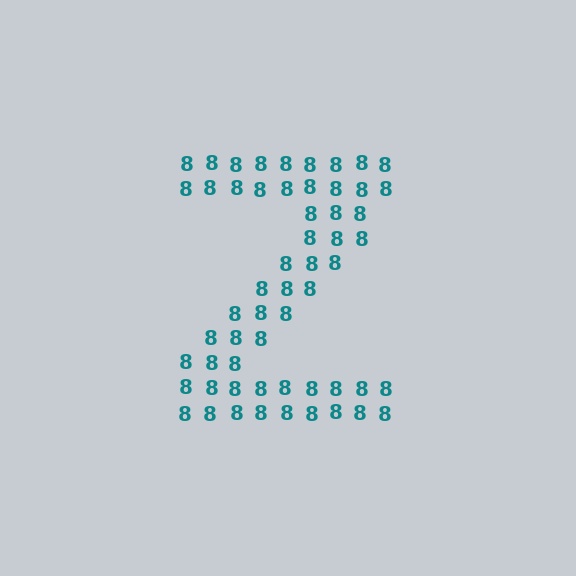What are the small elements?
The small elements are digit 8's.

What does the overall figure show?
The overall figure shows the letter Z.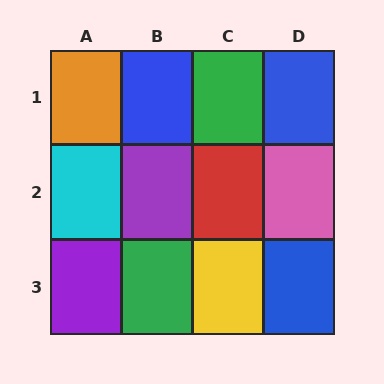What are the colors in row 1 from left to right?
Orange, blue, green, blue.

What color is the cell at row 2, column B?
Purple.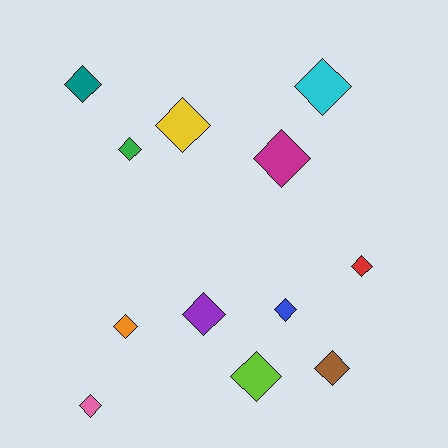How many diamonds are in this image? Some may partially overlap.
There are 12 diamonds.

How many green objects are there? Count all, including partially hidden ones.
There is 1 green object.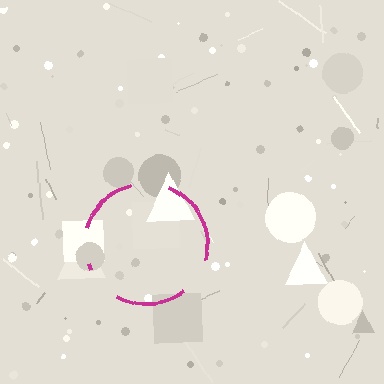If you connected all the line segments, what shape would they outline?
They would outline a circle.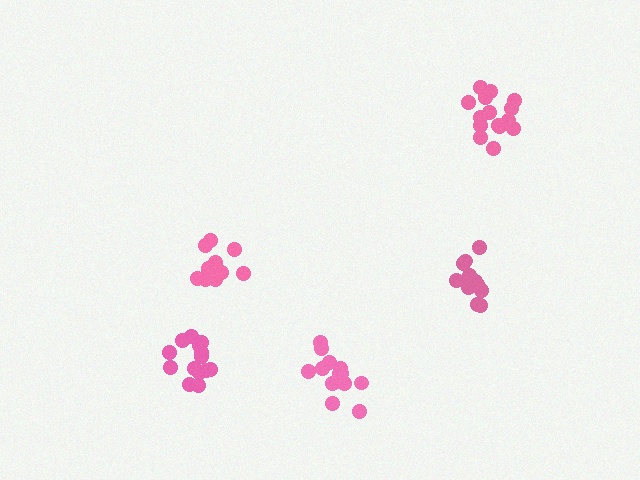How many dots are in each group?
Group 1: 14 dots, Group 2: 15 dots, Group 3: 11 dots, Group 4: 11 dots, Group 5: 14 dots (65 total).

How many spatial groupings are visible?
There are 5 spatial groupings.